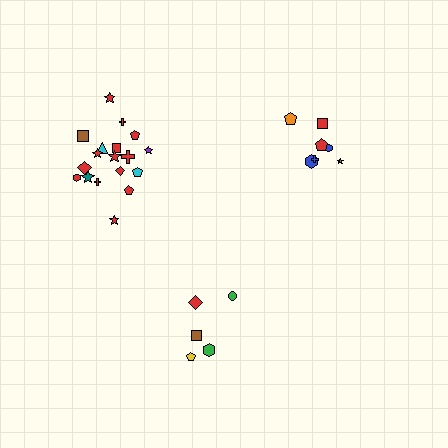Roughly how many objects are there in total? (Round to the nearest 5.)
Roughly 30 objects in total.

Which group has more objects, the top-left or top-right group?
The top-left group.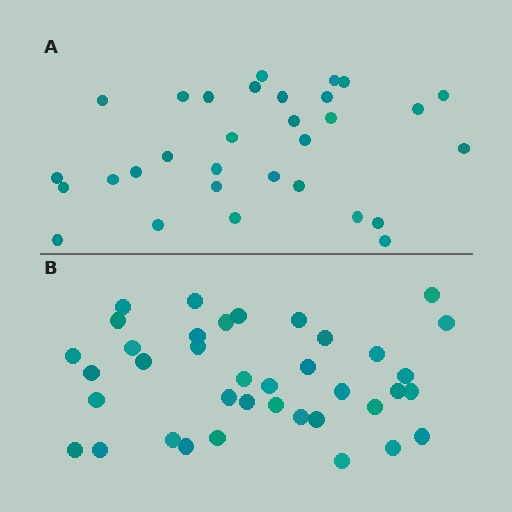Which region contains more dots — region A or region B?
Region B (the bottom region) has more dots.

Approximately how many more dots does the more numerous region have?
Region B has roughly 8 or so more dots than region A.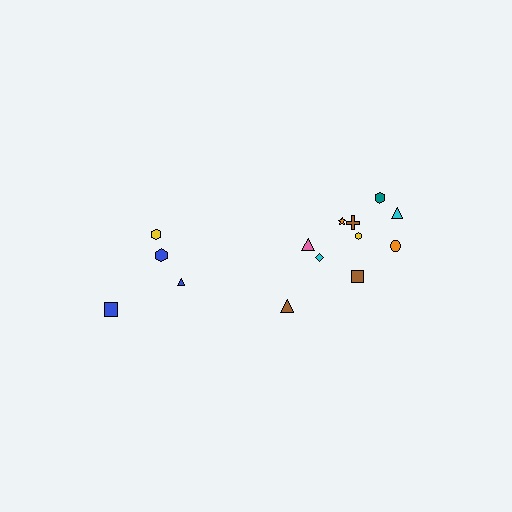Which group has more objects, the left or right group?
The right group.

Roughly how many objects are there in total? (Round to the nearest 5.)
Roughly 15 objects in total.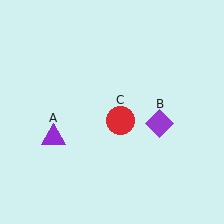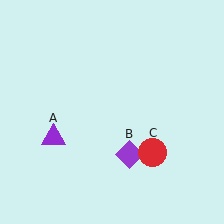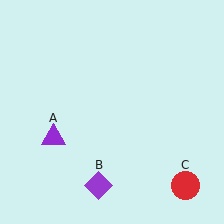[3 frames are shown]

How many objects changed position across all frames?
2 objects changed position: purple diamond (object B), red circle (object C).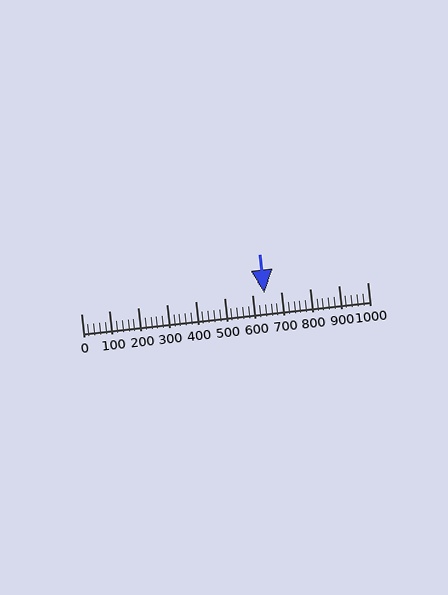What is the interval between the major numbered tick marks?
The major tick marks are spaced 100 units apart.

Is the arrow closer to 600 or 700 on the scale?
The arrow is closer to 600.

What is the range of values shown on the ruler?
The ruler shows values from 0 to 1000.